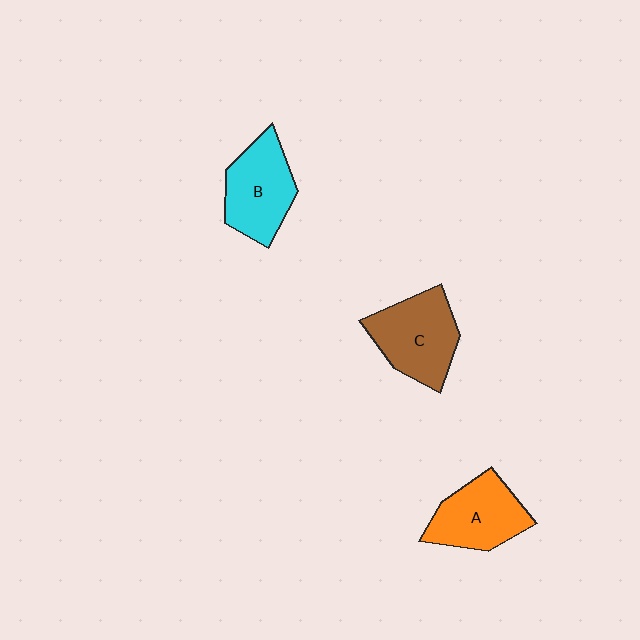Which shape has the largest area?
Shape C (brown).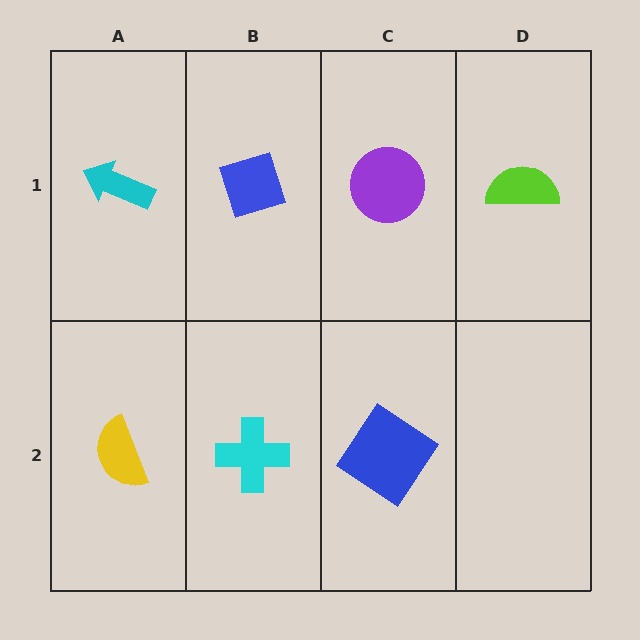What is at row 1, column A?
A cyan arrow.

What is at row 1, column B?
A blue diamond.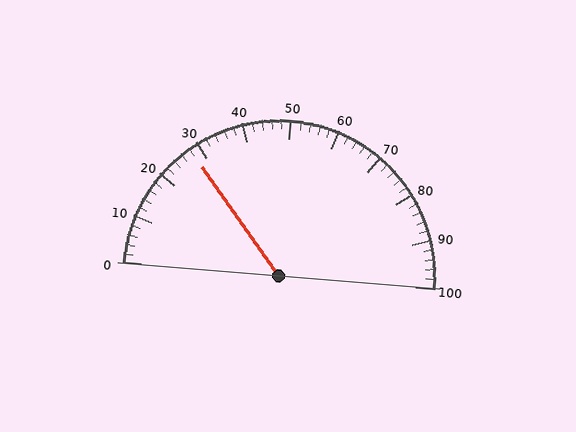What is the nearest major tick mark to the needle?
The nearest major tick mark is 30.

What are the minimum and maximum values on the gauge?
The gauge ranges from 0 to 100.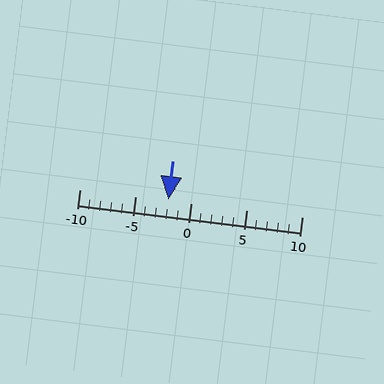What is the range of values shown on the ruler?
The ruler shows values from -10 to 10.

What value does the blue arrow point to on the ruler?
The blue arrow points to approximately -2.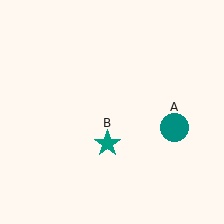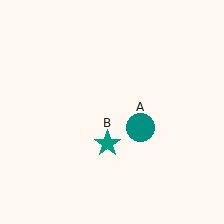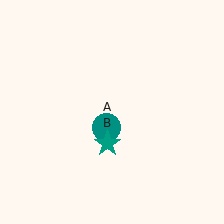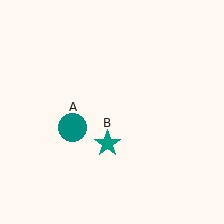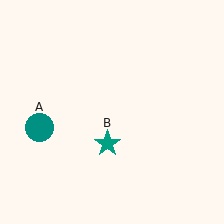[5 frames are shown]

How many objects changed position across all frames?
1 object changed position: teal circle (object A).